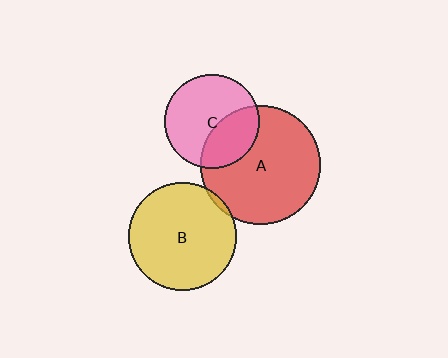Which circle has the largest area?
Circle A (red).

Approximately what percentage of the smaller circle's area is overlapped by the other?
Approximately 5%.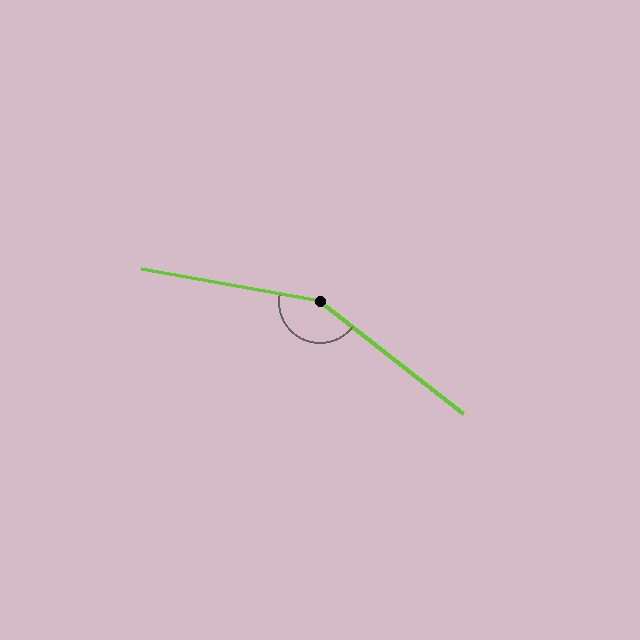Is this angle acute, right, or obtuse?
It is obtuse.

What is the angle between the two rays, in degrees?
Approximately 152 degrees.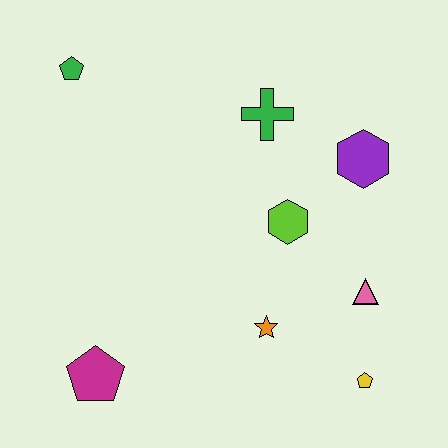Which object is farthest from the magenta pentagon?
The purple hexagon is farthest from the magenta pentagon.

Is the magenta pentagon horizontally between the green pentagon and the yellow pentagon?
Yes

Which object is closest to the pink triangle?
The yellow pentagon is closest to the pink triangle.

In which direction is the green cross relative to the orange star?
The green cross is above the orange star.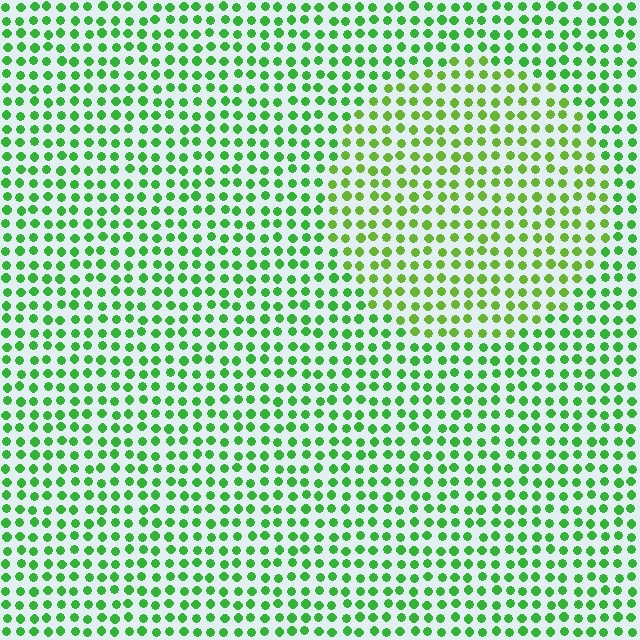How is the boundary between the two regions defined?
The boundary is defined purely by a slight shift in hue (about 27 degrees). Spacing, size, and orientation are identical on both sides.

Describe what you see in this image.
The image is filled with small green elements in a uniform arrangement. A circle-shaped region is visible where the elements are tinted to a slightly different hue, forming a subtle color boundary.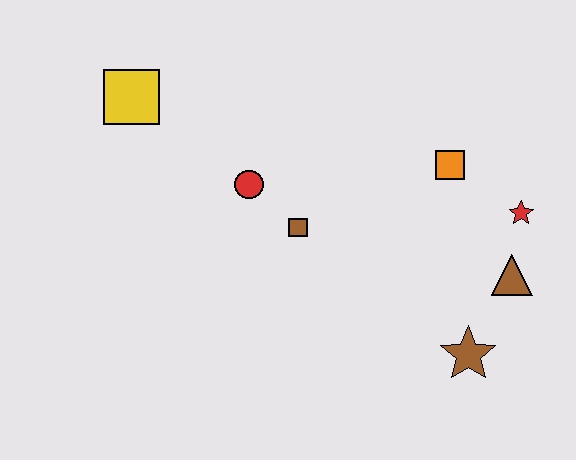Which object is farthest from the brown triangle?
The yellow square is farthest from the brown triangle.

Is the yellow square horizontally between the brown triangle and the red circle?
No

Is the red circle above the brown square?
Yes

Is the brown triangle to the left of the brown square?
No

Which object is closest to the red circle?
The brown square is closest to the red circle.